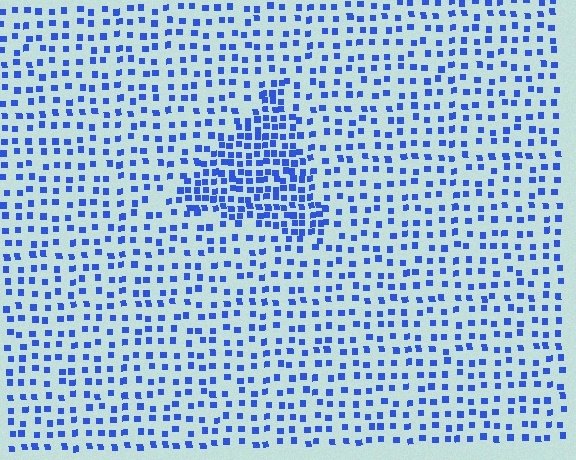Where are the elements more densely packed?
The elements are more densely packed inside the triangle boundary.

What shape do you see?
I see a triangle.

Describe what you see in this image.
The image contains small blue elements arranged at two different densities. A triangle-shaped region is visible where the elements are more densely packed than the surrounding area.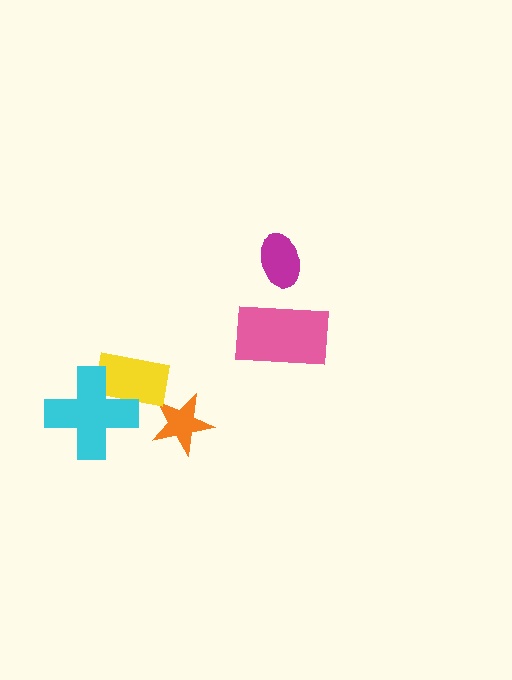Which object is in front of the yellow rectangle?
The cyan cross is in front of the yellow rectangle.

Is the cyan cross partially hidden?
No, no other shape covers it.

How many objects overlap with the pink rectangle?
0 objects overlap with the pink rectangle.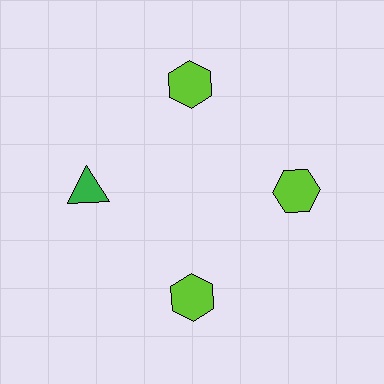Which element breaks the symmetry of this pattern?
The green triangle at roughly the 9 o'clock position breaks the symmetry. All other shapes are lime hexagons.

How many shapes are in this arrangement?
There are 4 shapes arranged in a ring pattern.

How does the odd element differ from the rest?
It differs in both color (green instead of lime) and shape (triangle instead of hexagon).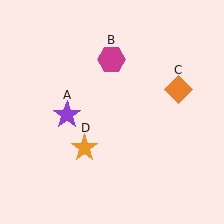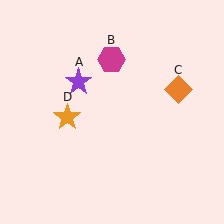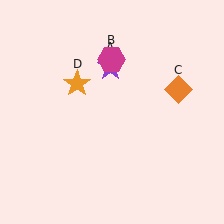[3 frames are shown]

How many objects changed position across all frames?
2 objects changed position: purple star (object A), orange star (object D).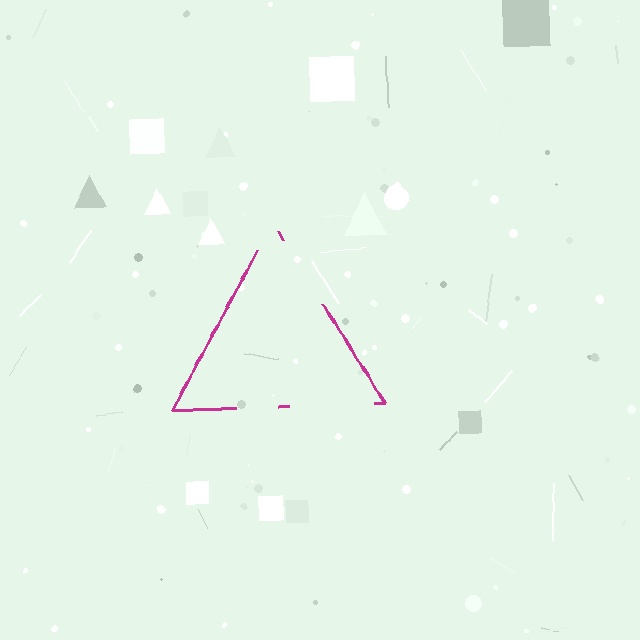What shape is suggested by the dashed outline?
The dashed outline suggests a triangle.